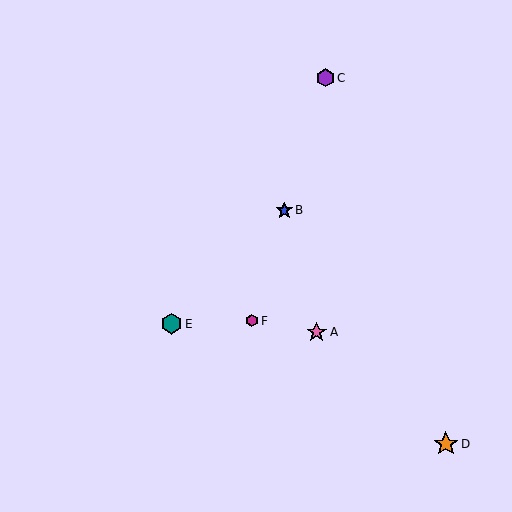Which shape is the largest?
The orange star (labeled D) is the largest.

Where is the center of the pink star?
The center of the pink star is at (317, 332).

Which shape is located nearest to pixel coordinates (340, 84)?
The purple hexagon (labeled C) at (325, 78) is nearest to that location.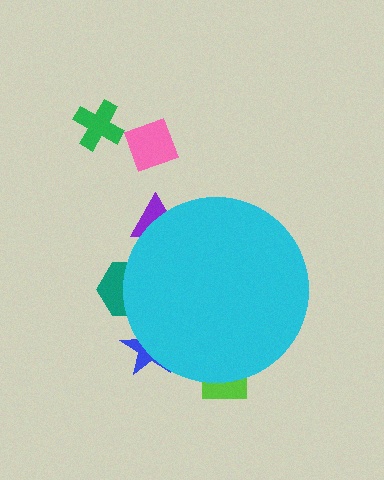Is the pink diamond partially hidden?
No, the pink diamond is fully visible.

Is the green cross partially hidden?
No, the green cross is fully visible.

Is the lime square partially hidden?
Yes, the lime square is partially hidden behind the cyan circle.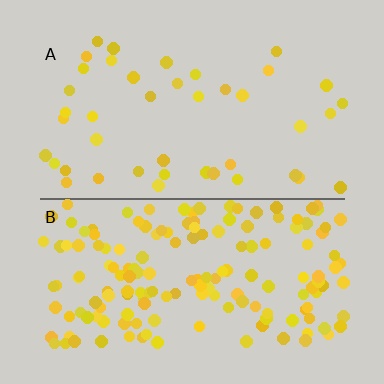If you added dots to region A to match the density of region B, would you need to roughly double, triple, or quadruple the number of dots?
Approximately quadruple.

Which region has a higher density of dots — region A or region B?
B (the bottom).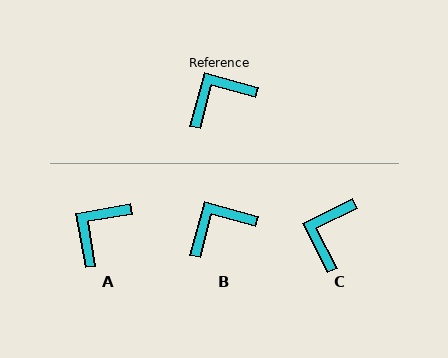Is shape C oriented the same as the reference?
No, it is off by about 42 degrees.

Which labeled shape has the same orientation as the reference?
B.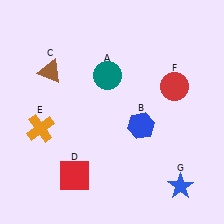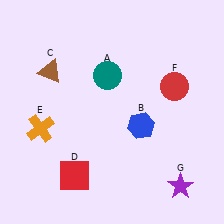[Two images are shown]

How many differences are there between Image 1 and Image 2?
There is 1 difference between the two images.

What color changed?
The star (G) changed from blue in Image 1 to purple in Image 2.